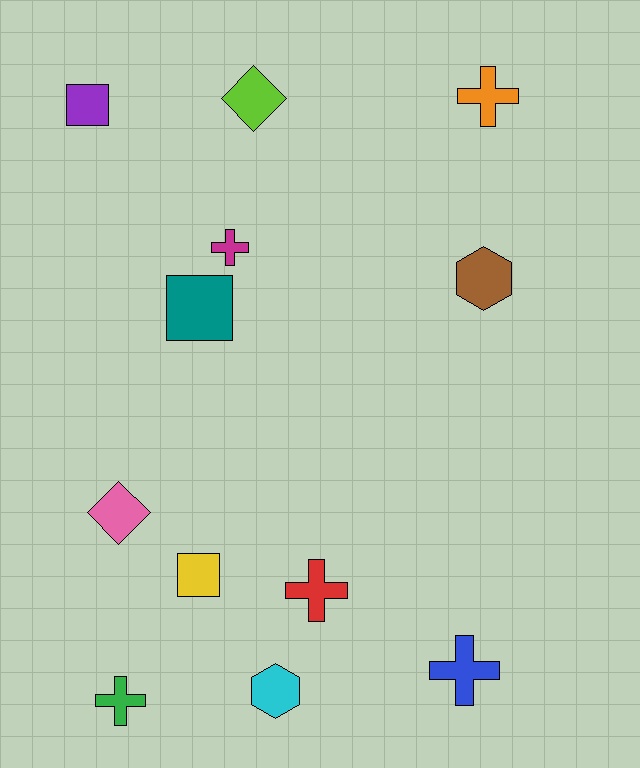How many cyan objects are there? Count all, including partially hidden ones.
There is 1 cyan object.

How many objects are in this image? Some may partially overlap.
There are 12 objects.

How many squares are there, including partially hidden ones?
There are 3 squares.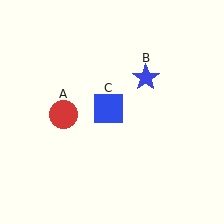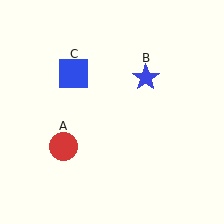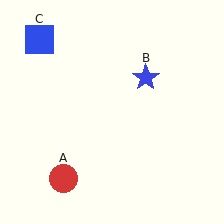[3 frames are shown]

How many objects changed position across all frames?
2 objects changed position: red circle (object A), blue square (object C).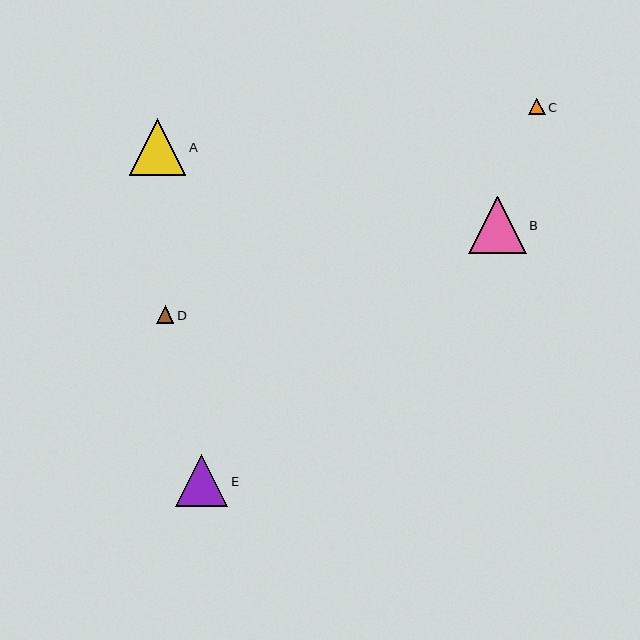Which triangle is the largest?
Triangle B is the largest with a size of approximately 57 pixels.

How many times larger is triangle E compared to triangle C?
Triangle E is approximately 3.2 times the size of triangle C.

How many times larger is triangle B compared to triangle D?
Triangle B is approximately 3.3 times the size of triangle D.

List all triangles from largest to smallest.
From largest to smallest: B, A, E, D, C.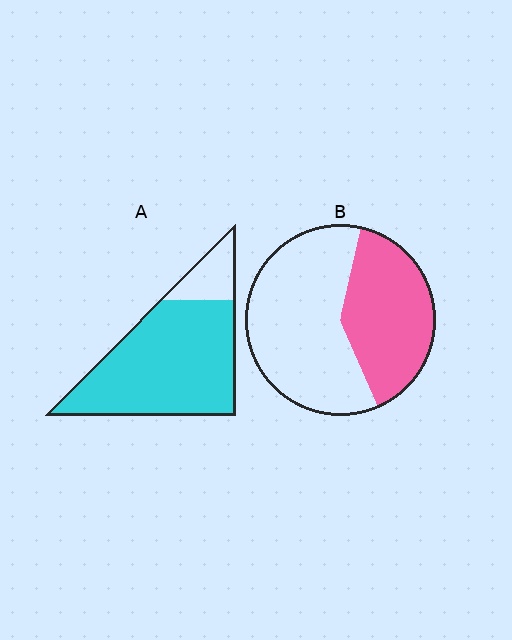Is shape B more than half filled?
No.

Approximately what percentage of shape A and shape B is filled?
A is approximately 85% and B is approximately 40%.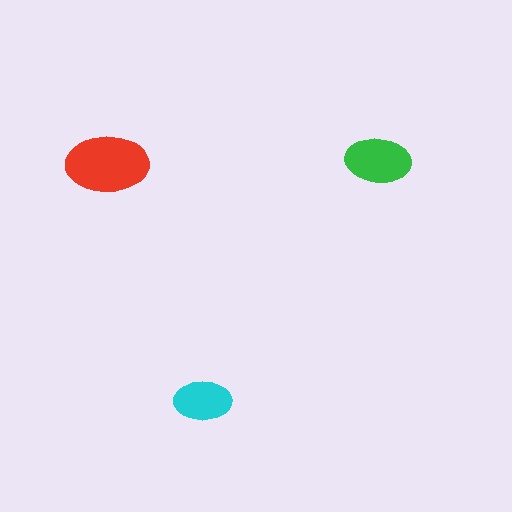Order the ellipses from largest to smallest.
the red one, the green one, the cyan one.